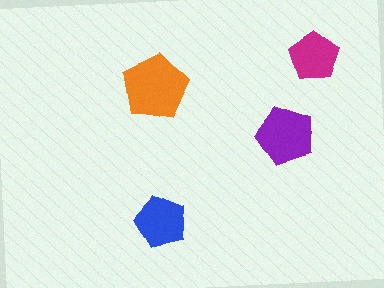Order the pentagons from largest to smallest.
the orange one, the purple one, the blue one, the magenta one.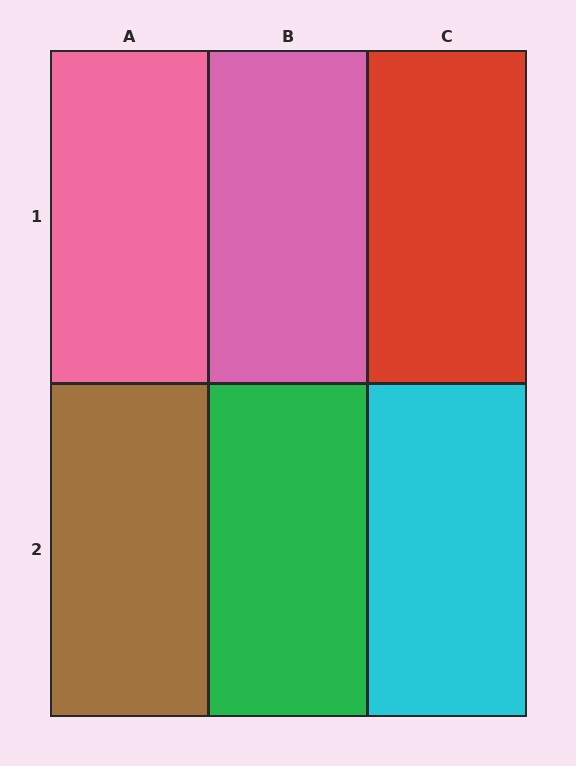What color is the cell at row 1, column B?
Pink.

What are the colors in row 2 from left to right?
Brown, green, cyan.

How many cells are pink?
2 cells are pink.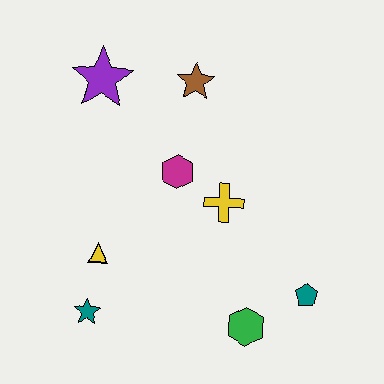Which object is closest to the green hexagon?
The teal pentagon is closest to the green hexagon.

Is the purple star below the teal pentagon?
No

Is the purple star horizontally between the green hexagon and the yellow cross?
No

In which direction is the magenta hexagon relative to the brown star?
The magenta hexagon is below the brown star.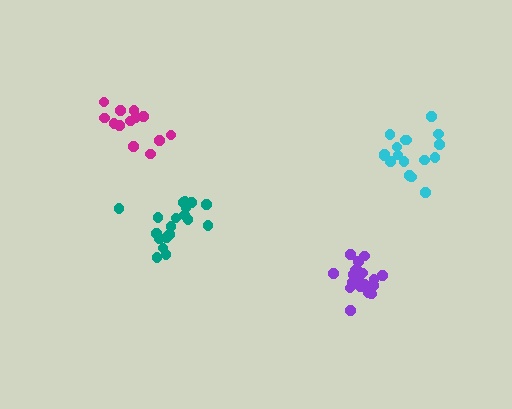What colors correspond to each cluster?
The clusters are colored: teal, purple, magenta, cyan.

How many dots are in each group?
Group 1: 19 dots, Group 2: 19 dots, Group 3: 13 dots, Group 4: 17 dots (68 total).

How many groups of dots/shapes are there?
There are 4 groups.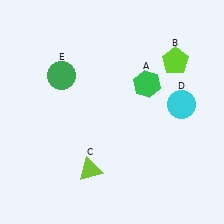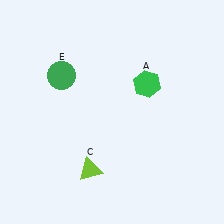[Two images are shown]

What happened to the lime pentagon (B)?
The lime pentagon (B) was removed in Image 2. It was in the top-right area of Image 1.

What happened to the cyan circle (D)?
The cyan circle (D) was removed in Image 2. It was in the top-right area of Image 1.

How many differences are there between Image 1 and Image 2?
There are 2 differences between the two images.